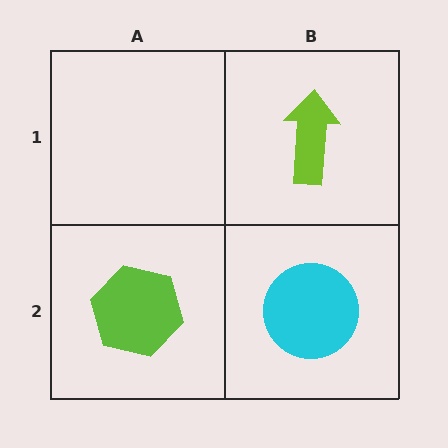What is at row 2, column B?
A cyan circle.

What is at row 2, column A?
A lime hexagon.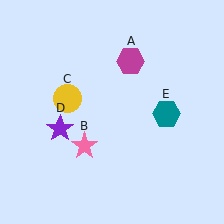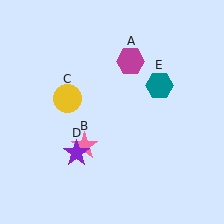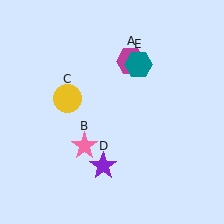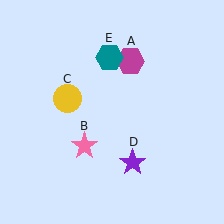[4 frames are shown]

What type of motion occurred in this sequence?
The purple star (object D), teal hexagon (object E) rotated counterclockwise around the center of the scene.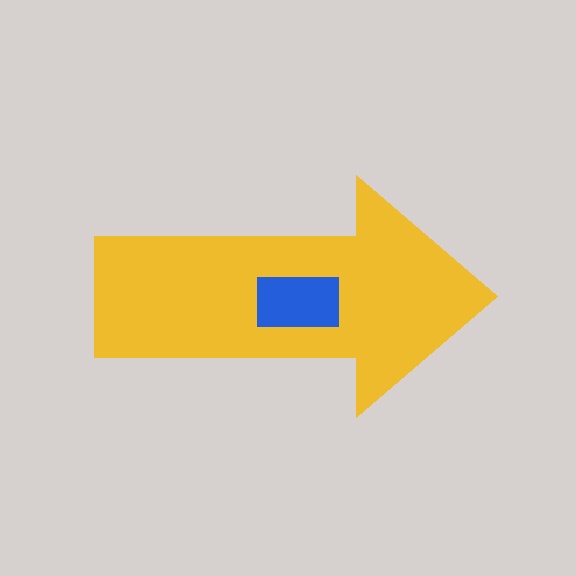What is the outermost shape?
The yellow arrow.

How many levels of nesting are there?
2.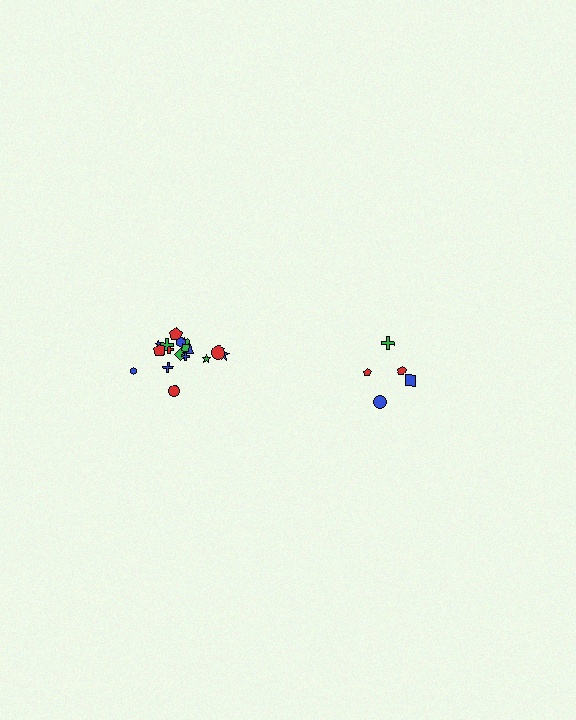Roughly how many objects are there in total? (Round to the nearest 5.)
Roughly 25 objects in total.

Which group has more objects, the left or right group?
The left group.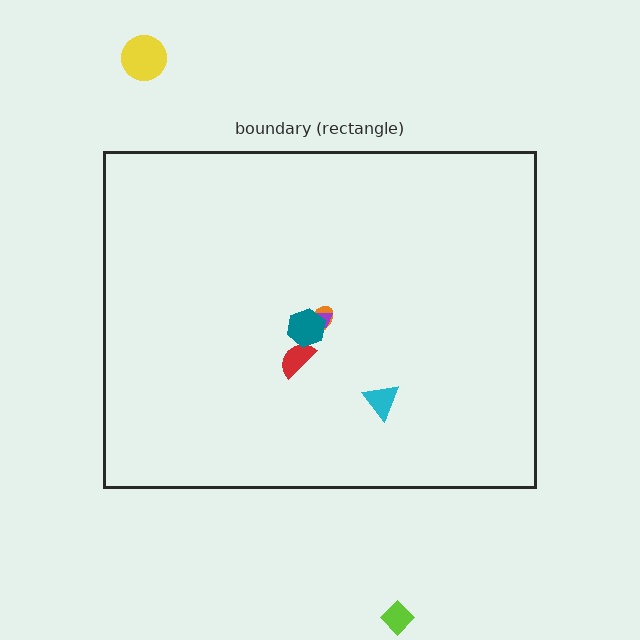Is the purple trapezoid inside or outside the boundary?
Inside.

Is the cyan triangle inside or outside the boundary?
Inside.